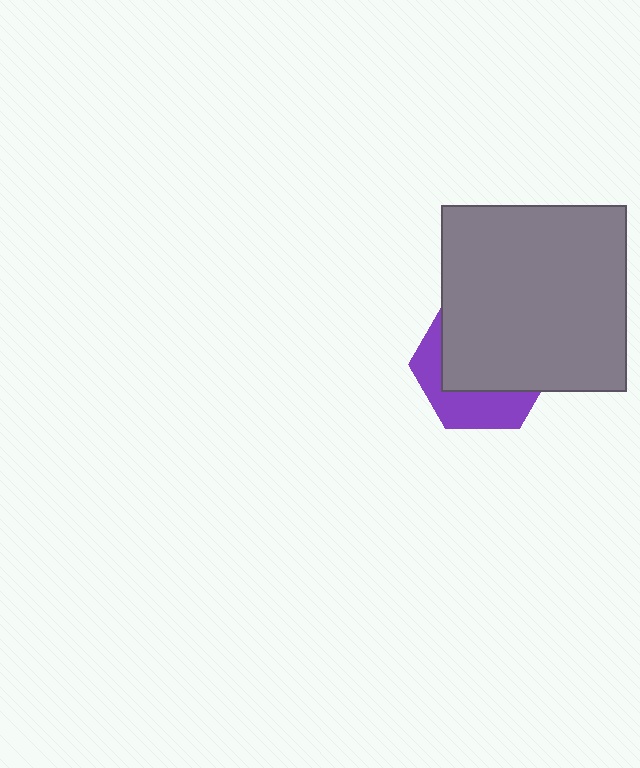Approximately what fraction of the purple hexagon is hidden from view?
Roughly 63% of the purple hexagon is hidden behind the gray square.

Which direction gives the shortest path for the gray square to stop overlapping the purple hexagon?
Moving up gives the shortest separation.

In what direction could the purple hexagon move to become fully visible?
The purple hexagon could move down. That would shift it out from behind the gray square entirely.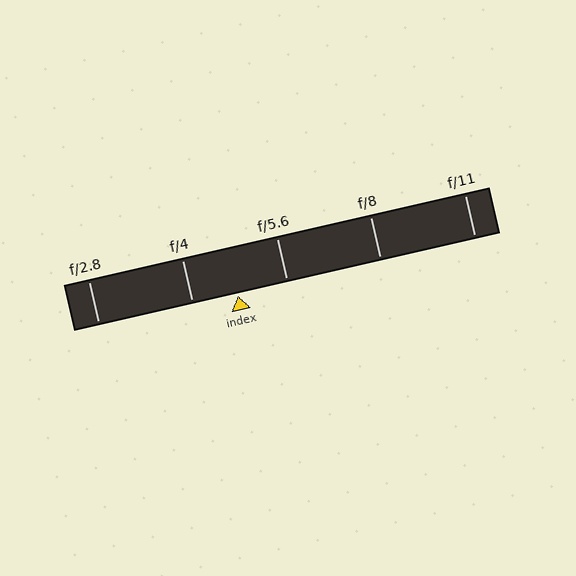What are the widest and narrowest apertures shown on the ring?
The widest aperture shown is f/2.8 and the narrowest is f/11.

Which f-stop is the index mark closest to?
The index mark is closest to f/4.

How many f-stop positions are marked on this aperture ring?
There are 5 f-stop positions marked.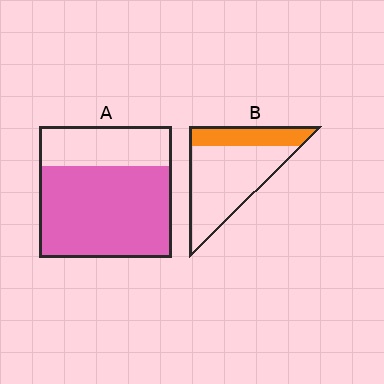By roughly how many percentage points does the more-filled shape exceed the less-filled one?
By roughly 40 percentage points (A over B).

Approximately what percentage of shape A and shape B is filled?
A is approximately 70% and B is approximately 30%.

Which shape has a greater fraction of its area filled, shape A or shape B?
Shape A.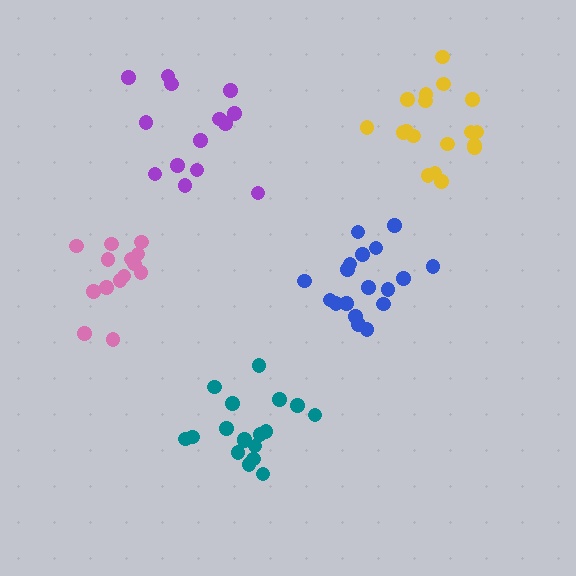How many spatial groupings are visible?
There are 5 spatial groupings.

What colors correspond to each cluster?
The clusters are colored: teal, pink, yellow, blue, purple.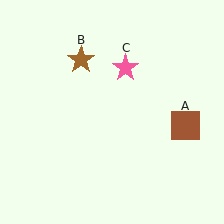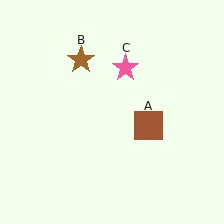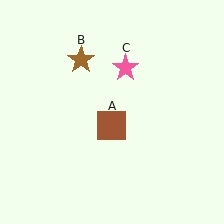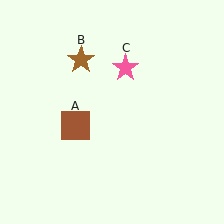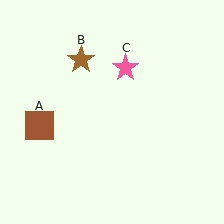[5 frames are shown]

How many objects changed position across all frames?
1 object changed position: brown square (object A).